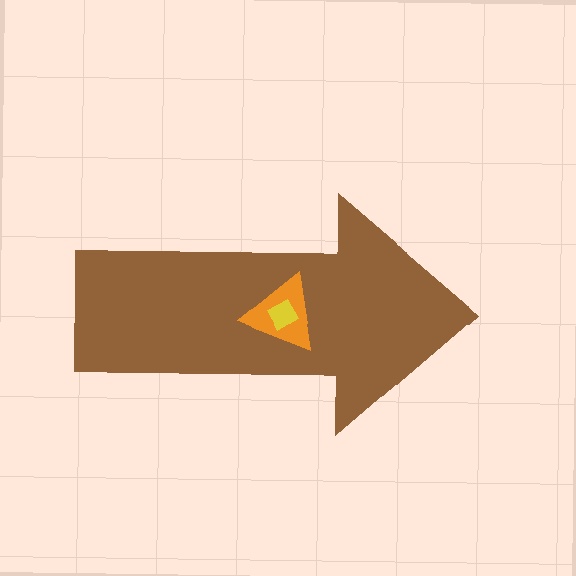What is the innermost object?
The yellow diamond.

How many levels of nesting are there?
3.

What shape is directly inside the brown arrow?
The orange triangle.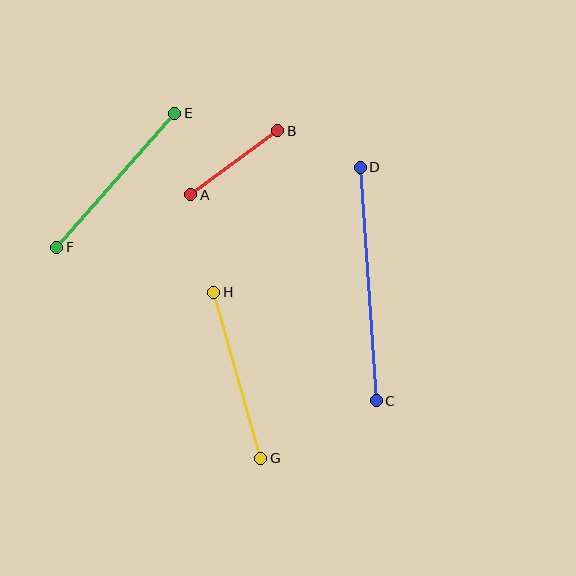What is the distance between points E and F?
The distance is approximately 179 pixels.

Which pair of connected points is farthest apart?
Points C and D are farthest apart.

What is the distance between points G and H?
The distance is approximately 173 pixels.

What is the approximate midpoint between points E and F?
The midpoint is at approximately (116, 180) pixels.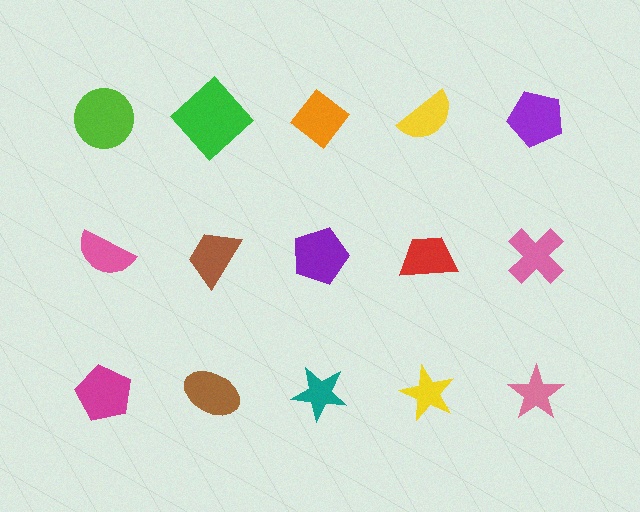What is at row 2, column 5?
A pink cross.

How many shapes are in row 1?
5 shapes.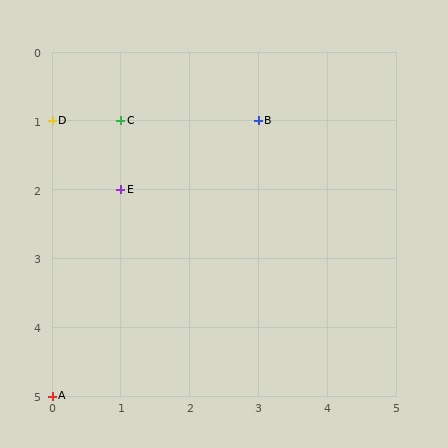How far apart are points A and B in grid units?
Points A and B are 3 columns and 4 rows apart (about 5.0 grid units diagonally).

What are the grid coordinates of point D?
Point D is at grid coordinates (0, 1).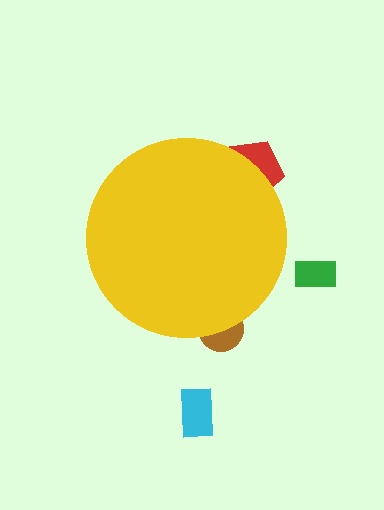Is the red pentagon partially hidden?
Yes, the red pentagon is partially hidden behind the yellow circle.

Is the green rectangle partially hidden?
No, the green rectangle is fully visible.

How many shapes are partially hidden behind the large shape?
2 shapes are partially hidden.